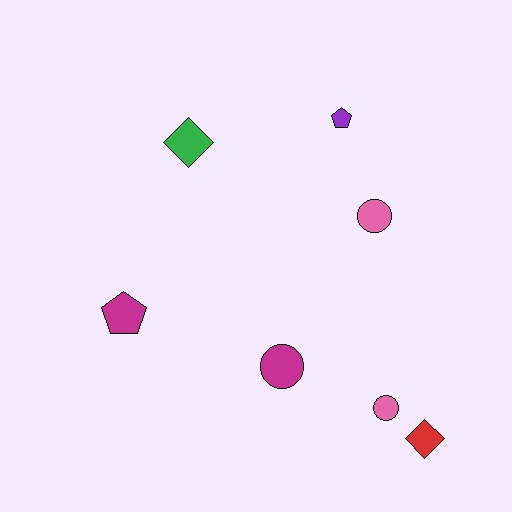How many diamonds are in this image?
There are 2 diamonds.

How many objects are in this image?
There are 7 objects.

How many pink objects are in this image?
There are 2 pink objects.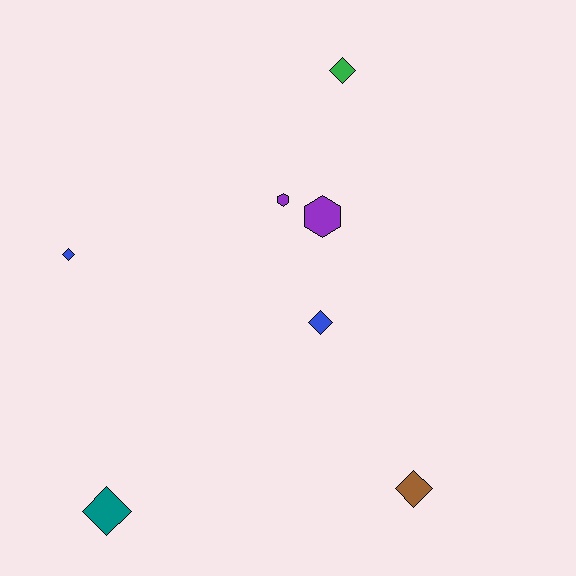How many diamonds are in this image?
There are 5 diamonds.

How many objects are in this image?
There are 7 objects.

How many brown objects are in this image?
There is 1 brown object.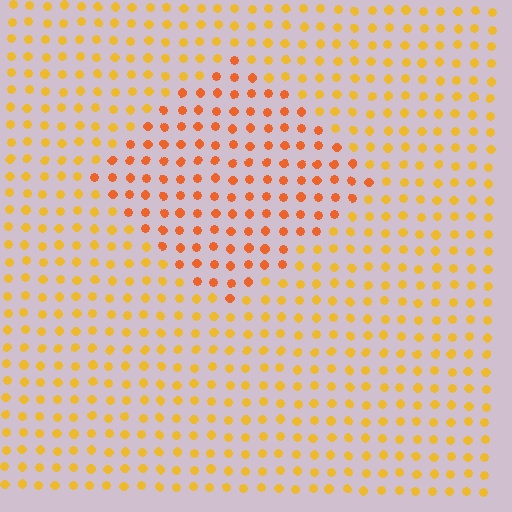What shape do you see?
I see a diamond.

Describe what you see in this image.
The image is filled with small yellow elements in a uniform arrangement. A diamond-shaped region is visible where the elements are tinted to a slightly different hue, forming a subtle color boundary.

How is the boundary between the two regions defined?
The boundary is defined purely by a slight shift in hue (about 27 degrees). Spacing, size, and orientation are identical on both sides.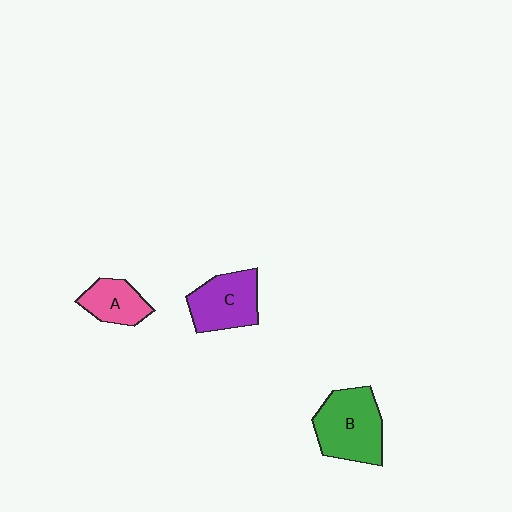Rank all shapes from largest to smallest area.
From largest to smallest: B (green), C (purple), A (pink).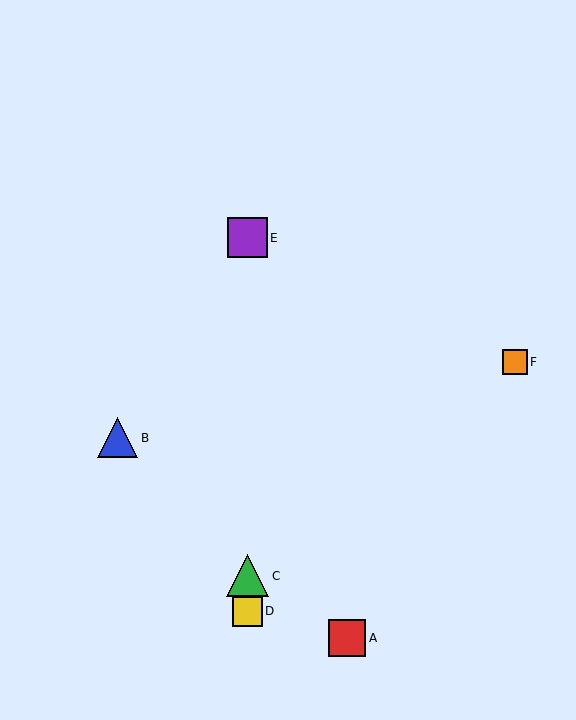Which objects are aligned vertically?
Objects C, D, E are aligned vertically.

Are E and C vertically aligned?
Yes, both are at x≈248.